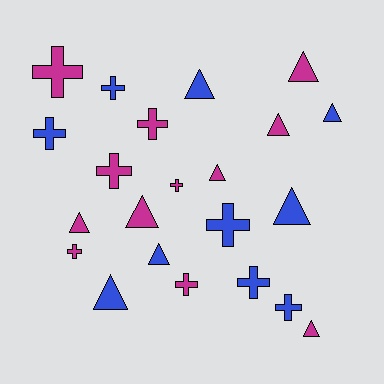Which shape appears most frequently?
Cross, with 11 objects.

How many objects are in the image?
There are 22 objects.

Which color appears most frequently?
Magenta, with 12 objects.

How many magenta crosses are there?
There are 6 magenta crosses.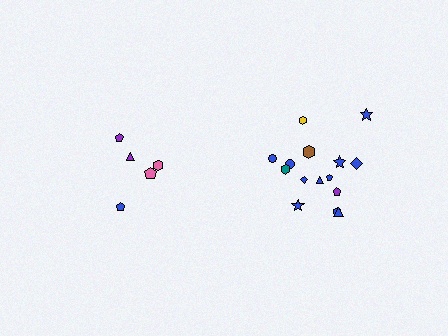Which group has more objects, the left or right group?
The right group.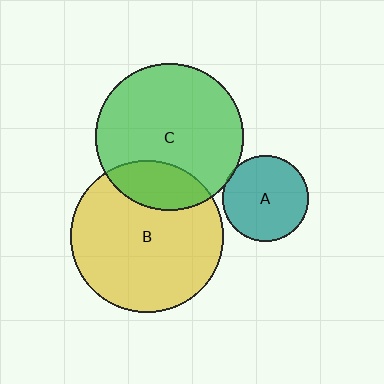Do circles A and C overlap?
Yes.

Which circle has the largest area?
Circle B (yellow).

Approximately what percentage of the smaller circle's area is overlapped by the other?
Approximately 5%.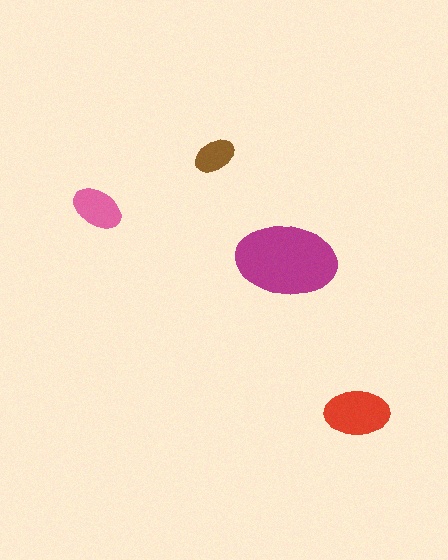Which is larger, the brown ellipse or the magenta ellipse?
The magenta one.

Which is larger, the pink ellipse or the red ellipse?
The red one.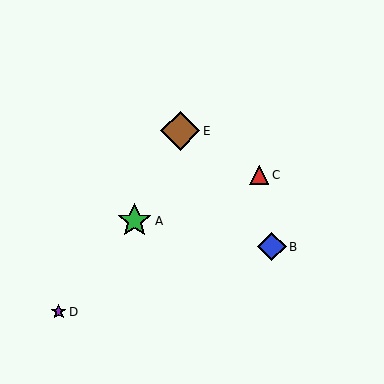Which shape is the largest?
The brown diamond (labeled E) is the largest.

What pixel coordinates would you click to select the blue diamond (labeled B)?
Click at (272, 247) to select the blue diamond B.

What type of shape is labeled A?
Shape A is a green star.